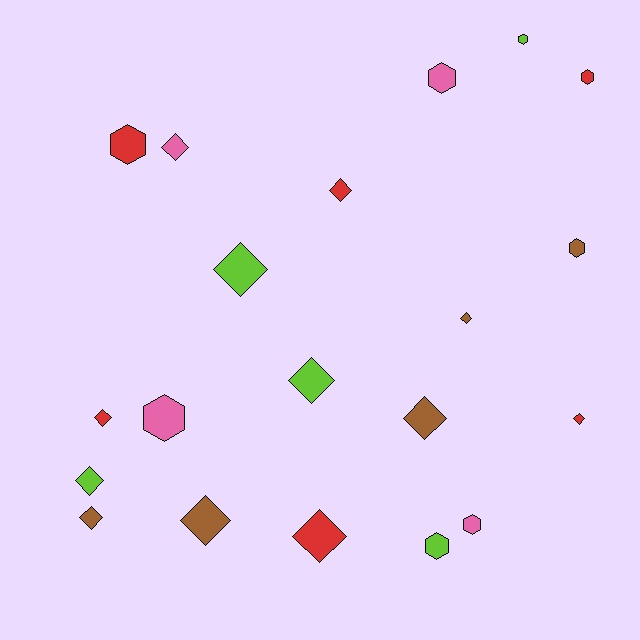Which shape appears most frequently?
Diamond, with 12 objects.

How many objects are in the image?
There are 20 objects.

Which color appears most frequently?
Red, with 6 objects.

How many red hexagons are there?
There are 2 red hexagons.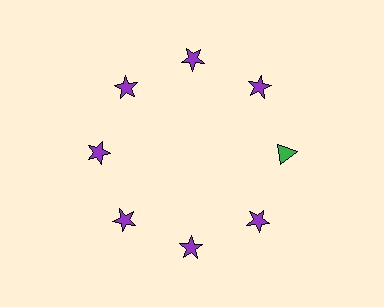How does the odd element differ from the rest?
It differs in both color (green instead of purple) and shape (triangle instead of star).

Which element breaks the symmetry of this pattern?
The green triangle at roughly the 3 o'clock position breaks the symmetry. All other shapes are purple stars.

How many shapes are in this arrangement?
There are 8 shapes arranged in a ring pattern.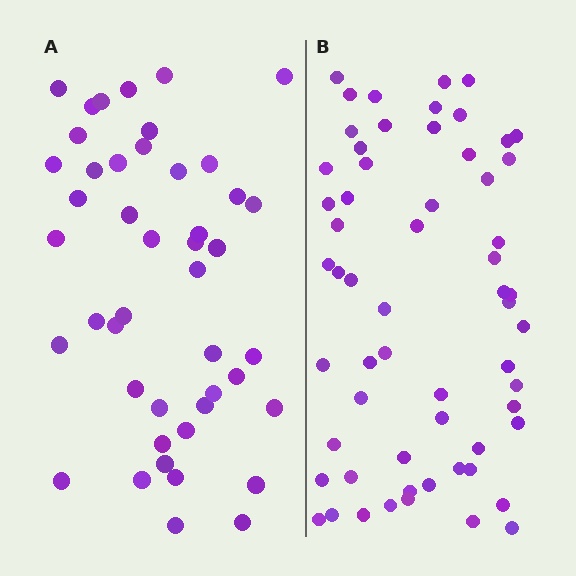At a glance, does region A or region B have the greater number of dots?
Region B (the right region) has more dots.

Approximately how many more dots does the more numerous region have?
Region B has approximately 15 more dots than region A.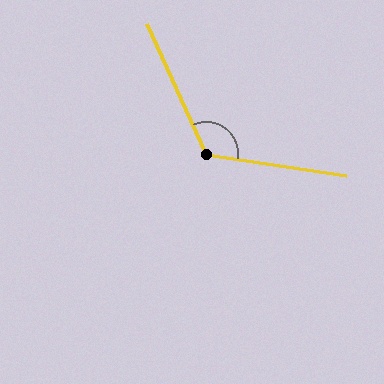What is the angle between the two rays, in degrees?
Approximately 123 degrees.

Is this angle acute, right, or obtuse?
It is obtuse.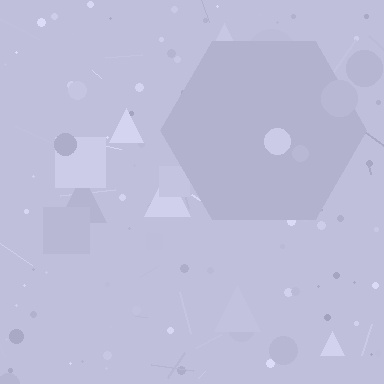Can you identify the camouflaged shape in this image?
The camouflaged shape is a hexagon.